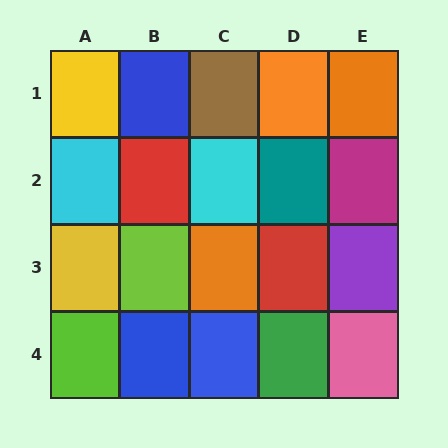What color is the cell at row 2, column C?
Cyan.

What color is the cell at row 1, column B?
Blue.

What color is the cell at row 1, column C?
Brown.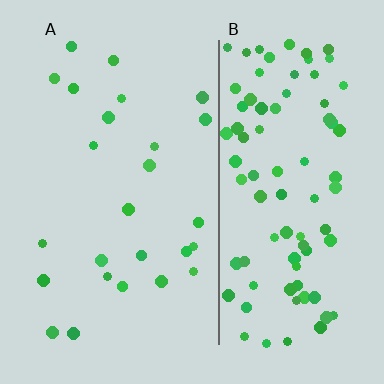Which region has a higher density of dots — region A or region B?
B (the right).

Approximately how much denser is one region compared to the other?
Approximately 3.5× — region B over region A.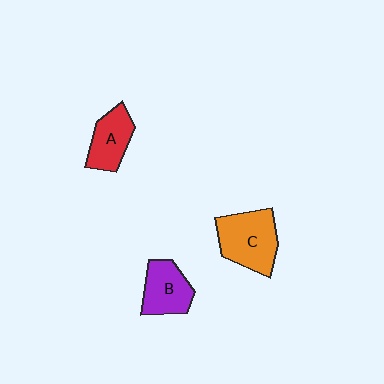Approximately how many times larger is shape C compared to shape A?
Approximately 1.5 times.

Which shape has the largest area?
Shape C (orange).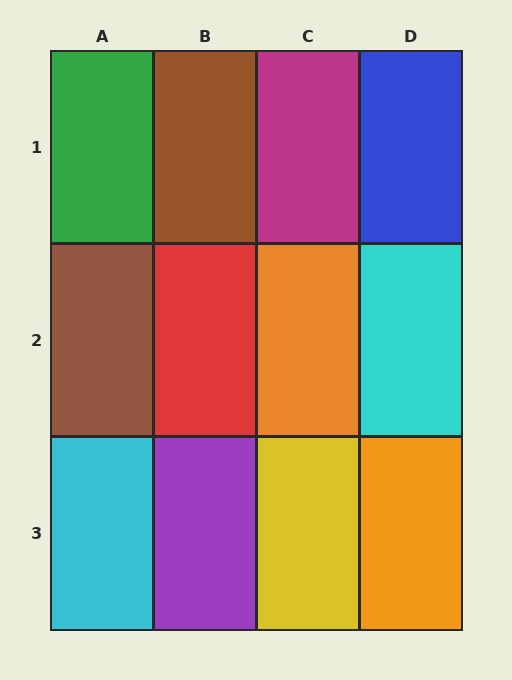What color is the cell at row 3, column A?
Cyan.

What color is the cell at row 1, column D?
Blue.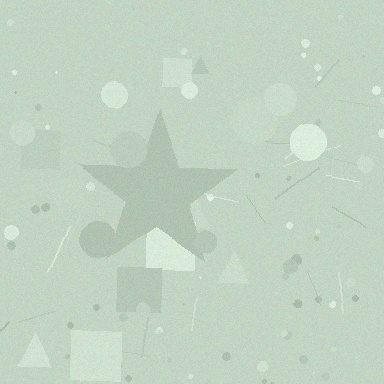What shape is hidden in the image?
A star is hidden in the image.